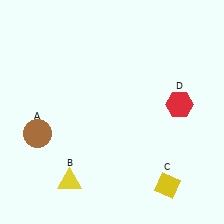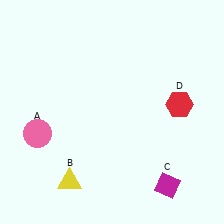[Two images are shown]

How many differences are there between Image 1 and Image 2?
There are 2 differences between the two images.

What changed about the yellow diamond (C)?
In Image 1, C is yellow. In Image 2, it changed to magenta.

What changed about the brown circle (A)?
In Image 1, A is brown. In Image 2, it changed to pink.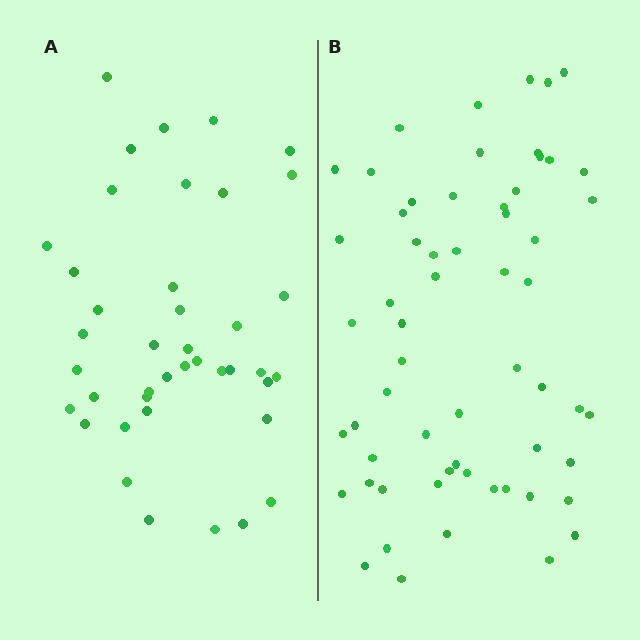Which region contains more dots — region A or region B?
Region B (the right region) has more dots.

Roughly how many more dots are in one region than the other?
Region B has approximately 20 more dots than region A.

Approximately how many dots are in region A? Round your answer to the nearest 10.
About 40 dots. (The exact count is 41, which rounds to 40.)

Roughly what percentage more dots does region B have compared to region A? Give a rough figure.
About 45% more.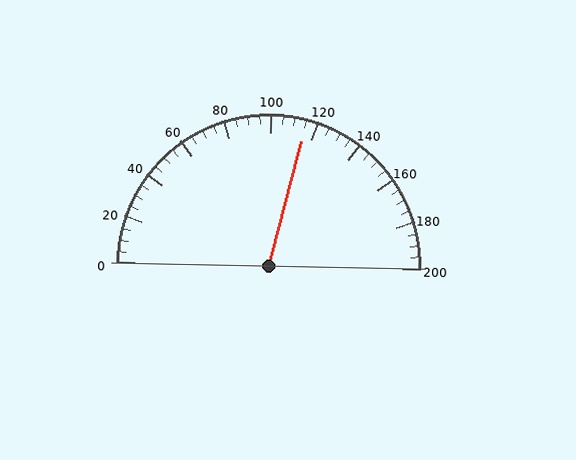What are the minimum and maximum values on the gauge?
The gauge ranges from 0 to 200.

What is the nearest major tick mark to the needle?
The nearest major tick mark is 120.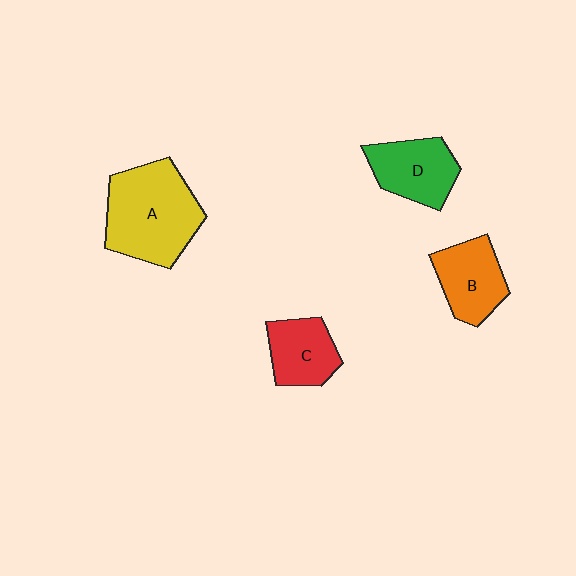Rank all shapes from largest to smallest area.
From largest to smallest: A (yellow), D (green), B (orange), C (red).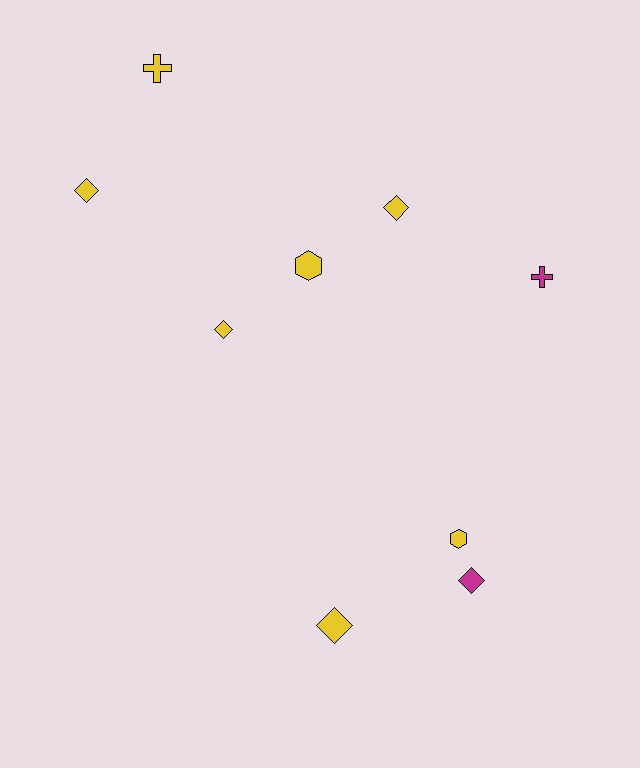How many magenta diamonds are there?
There is 1 magenta diamond.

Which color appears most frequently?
Yellow, with 7 objects.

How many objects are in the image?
There are 9 objects.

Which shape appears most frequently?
Diamond, with 5 objects.